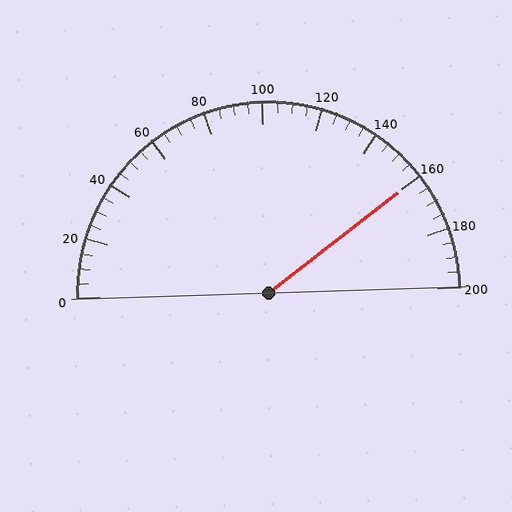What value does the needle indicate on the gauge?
The needle indicates approximately 160.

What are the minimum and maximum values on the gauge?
The gauge ranges from 0 to 200.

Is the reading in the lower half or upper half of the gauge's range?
The reading is in the upper half of the range (0 to 200).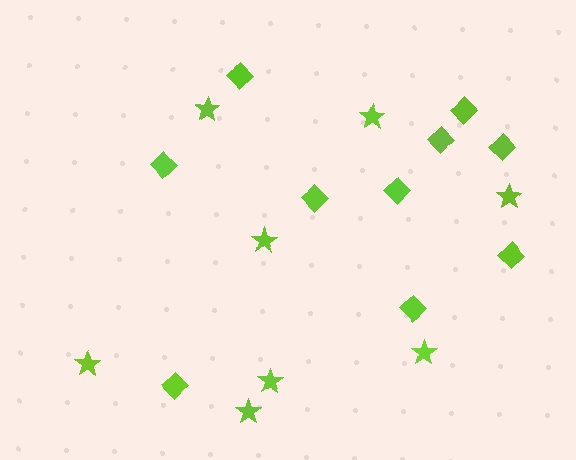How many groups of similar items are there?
There are 2 groups: one group of stars (8) and one group of diamonds (10).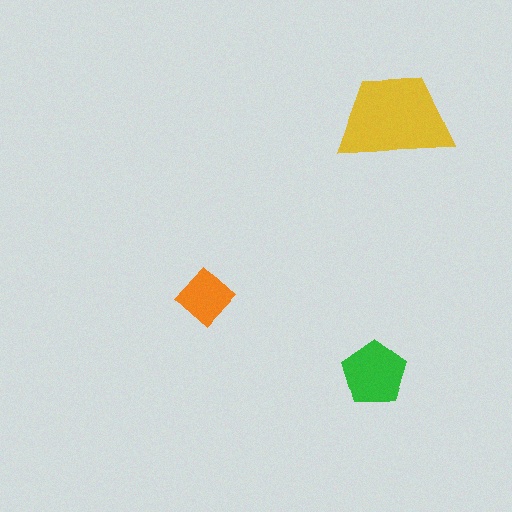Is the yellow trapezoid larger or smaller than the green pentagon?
Larger.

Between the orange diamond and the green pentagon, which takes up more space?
The green pentagon.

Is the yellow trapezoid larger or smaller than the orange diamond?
Larger.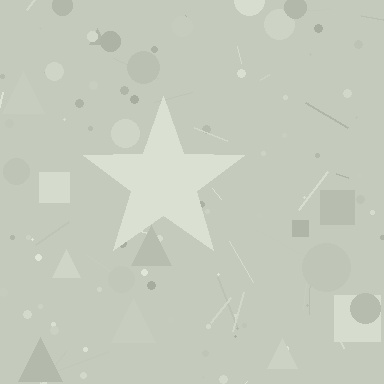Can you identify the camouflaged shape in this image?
The camouflaged shape is a star.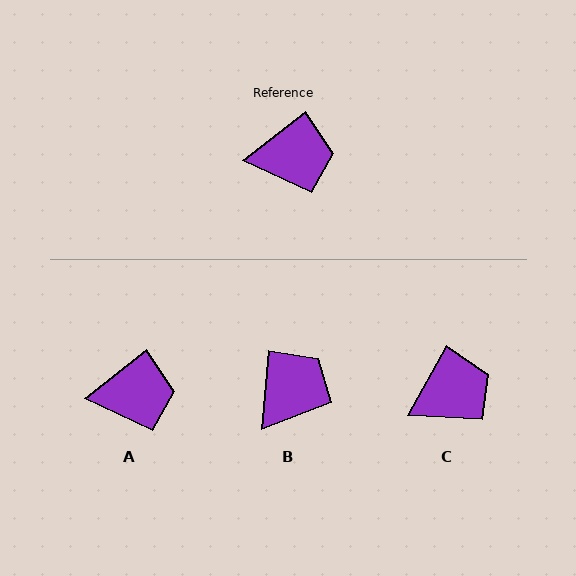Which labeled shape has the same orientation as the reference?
A.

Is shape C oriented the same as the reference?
No, it is off by about 22 degrees.